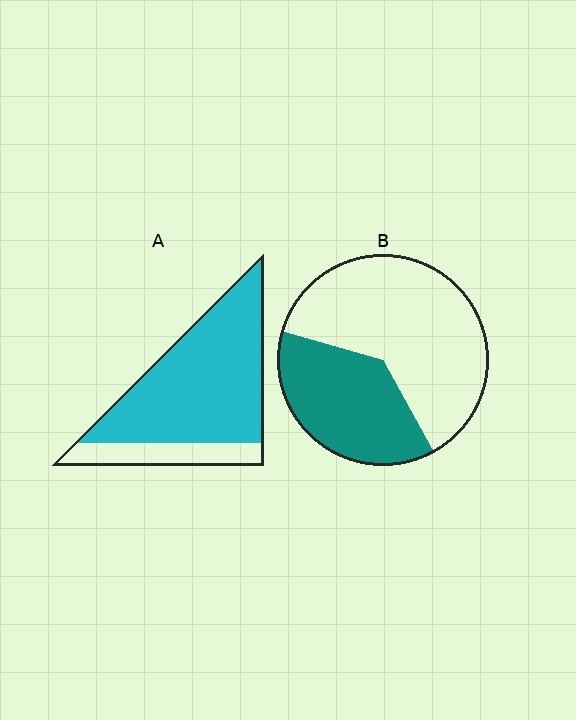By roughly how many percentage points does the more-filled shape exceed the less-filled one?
By roughly 40 percentage points (A over B).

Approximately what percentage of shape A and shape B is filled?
A is approximately 80% and B is approximately 40%.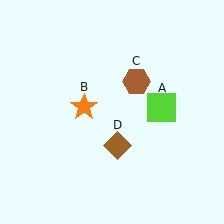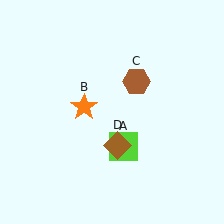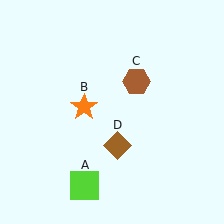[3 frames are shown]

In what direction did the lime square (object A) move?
The lime square (object A) moved down and to the left.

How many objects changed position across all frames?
1 object changed position: lime square (object A).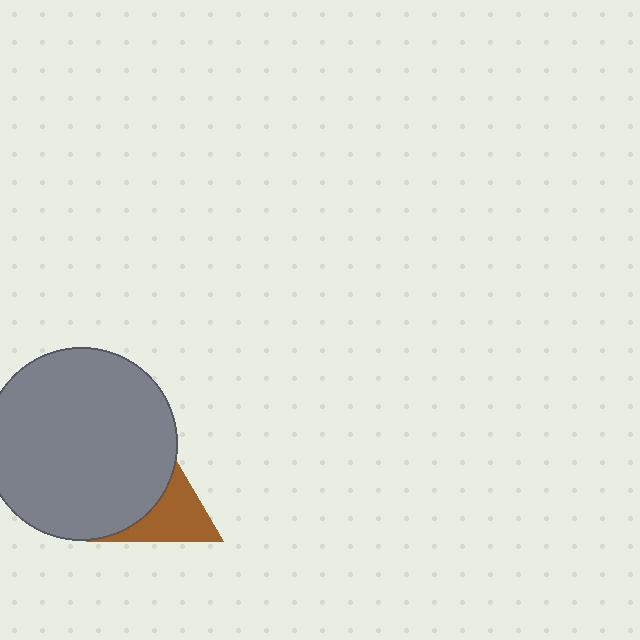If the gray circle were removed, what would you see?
You would see the complete brown triangle.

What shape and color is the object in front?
The object in front is a gray circle.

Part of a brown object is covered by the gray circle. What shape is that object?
It is a triangle.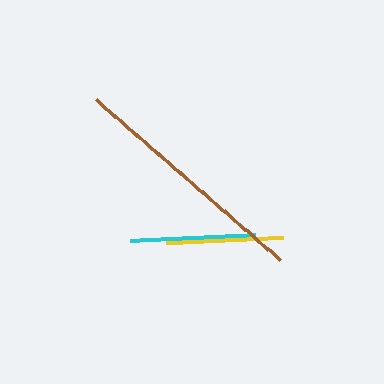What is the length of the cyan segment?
The cyan segment is approximately 126 pixels long.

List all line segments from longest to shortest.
From longest to shortest: brown, cyan, yellow.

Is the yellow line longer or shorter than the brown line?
The brown line is longer than the yellow line.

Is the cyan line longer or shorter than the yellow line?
The cyan line is longer than the yellow line.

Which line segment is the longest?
The brown line is the longest at approximately 245 pixels.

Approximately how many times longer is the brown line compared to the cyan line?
The brown line is approximately 2.0 times the length of the cyan line.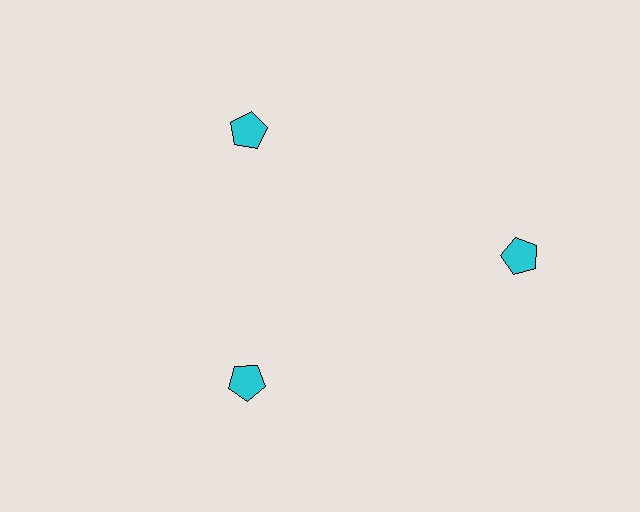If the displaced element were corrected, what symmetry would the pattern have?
It would have 3-fold rotational symmetry — the pattern would map onto itself every 120 degrees.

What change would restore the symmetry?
The symmetry would be restored by moving it inward, back onto the ring so that all 3 pentagons sit at equal angles and equal distance from the center.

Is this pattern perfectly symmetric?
No. The 3 cyan pentagons are arranged in a ring, but one element near the 3 o'clock position is pushed outward from the center, breaking the 3-fold rotational symmetry.